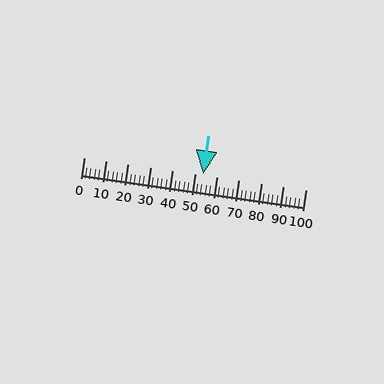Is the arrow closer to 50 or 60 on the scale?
The arrow is closer to 50.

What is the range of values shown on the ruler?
The ruler shows values from 0 to 100.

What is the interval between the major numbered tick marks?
The major tick marks are spaced 10 units apart.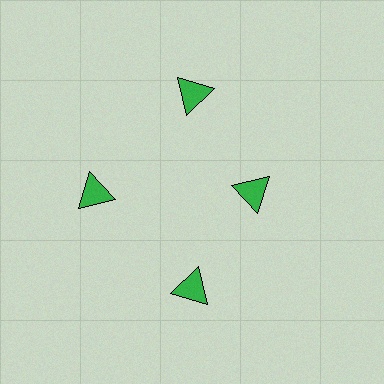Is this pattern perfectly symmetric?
No. The 4 green triangles are arranged in a ring, but one element near the 3 o'clock position is pulled inward toward the center, breaking the 4-fold rotational symmetry.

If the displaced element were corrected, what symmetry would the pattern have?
It would have 4-fold rotational symmetry — the pattern would map onto itself every 90 degrees.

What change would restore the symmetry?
The symmetry would be restored by moving it outward, back onto the ring so that all 4 triangles sit at equal angles and equal distance from the center.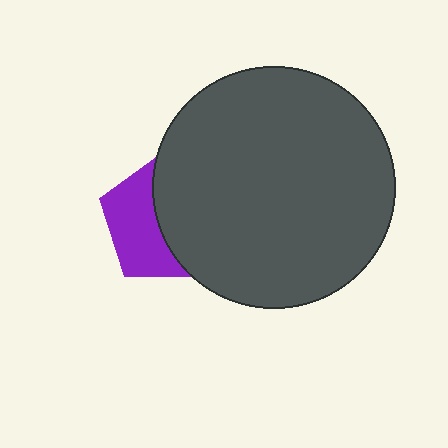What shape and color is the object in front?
The object in front is a dark gray circle.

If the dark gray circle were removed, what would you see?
You would see the complete purple pentagon.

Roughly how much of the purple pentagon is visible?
About half of it is visible (roughly 46%).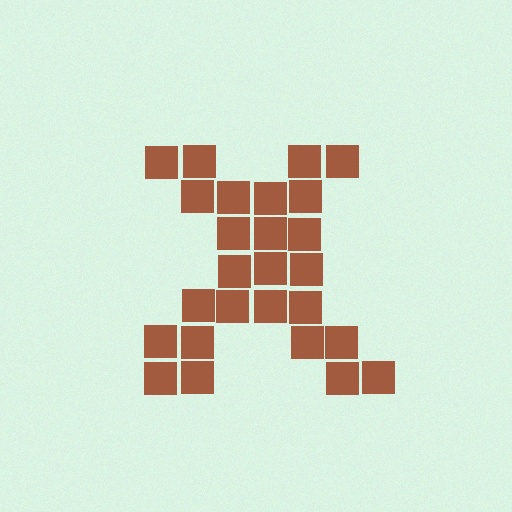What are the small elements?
The small elements are squares.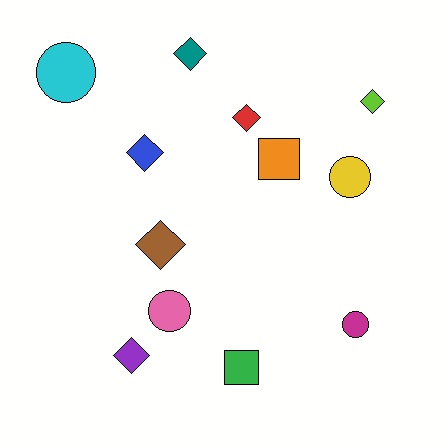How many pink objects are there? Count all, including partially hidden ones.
There is 1 pink object.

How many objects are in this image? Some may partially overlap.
There are 12 objects.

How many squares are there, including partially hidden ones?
There are 2 squares.